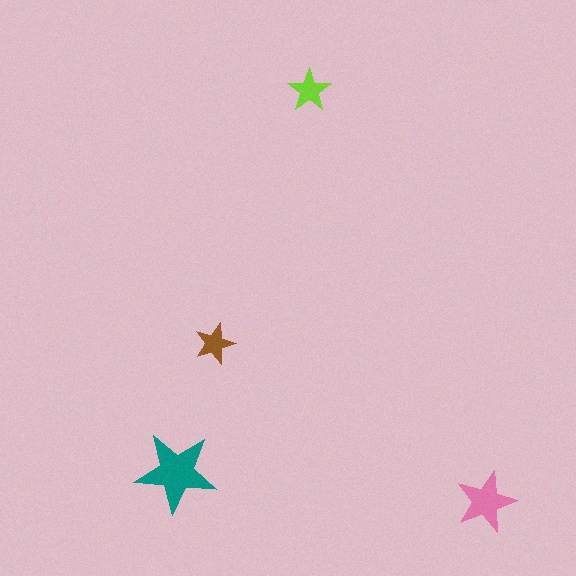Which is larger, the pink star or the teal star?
The teal one.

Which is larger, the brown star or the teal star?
The teal one.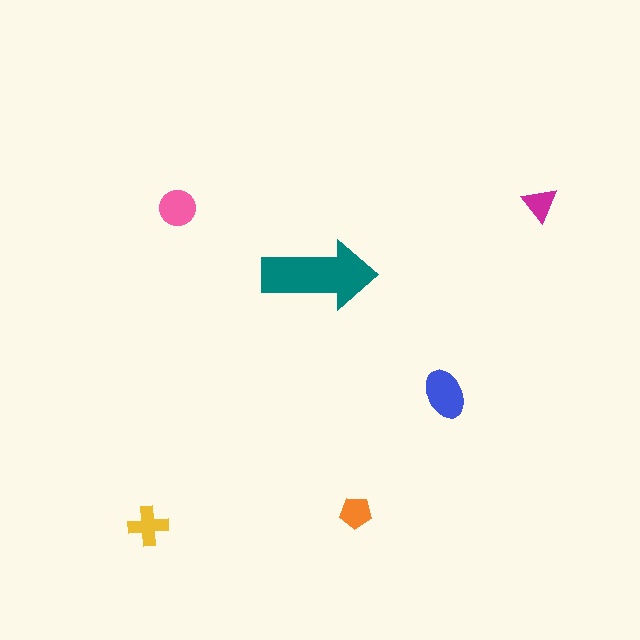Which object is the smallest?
The magenta triangle.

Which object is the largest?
The teal arrow.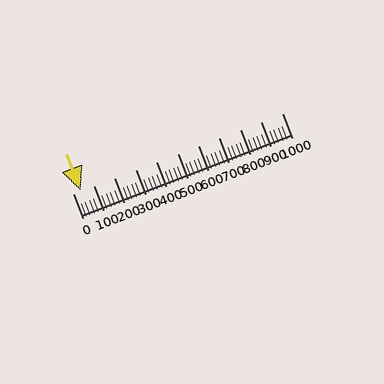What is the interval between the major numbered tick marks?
The major tick marks are spaced 100 units apart.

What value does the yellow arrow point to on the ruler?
The yellow arrow points to approximately 40.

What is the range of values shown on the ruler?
The ruler shows values from 0 to 1000.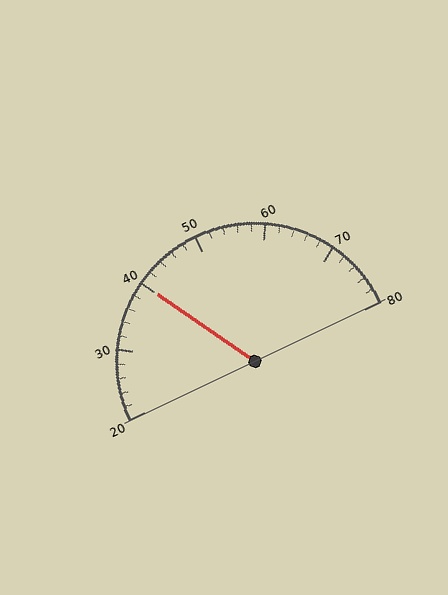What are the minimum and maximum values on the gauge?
The gauge ranges from 20 to 80.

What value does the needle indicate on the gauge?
The needle indicates approximately 40.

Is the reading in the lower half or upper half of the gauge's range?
The reading is in the lower half of the range (20 to 80).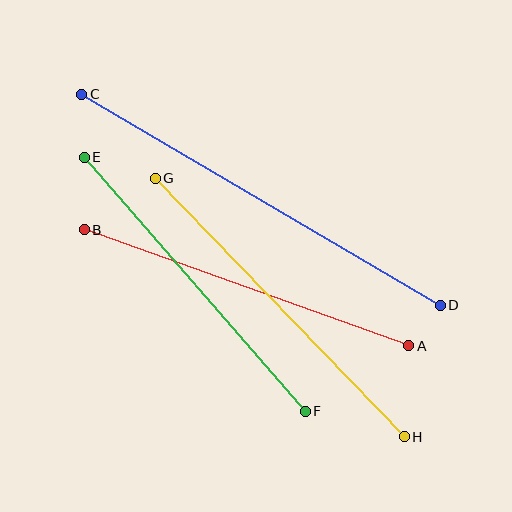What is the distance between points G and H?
The distance is approximately 359 pixels.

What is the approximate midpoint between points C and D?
The midpoint is at approximately (261, 200) pixels.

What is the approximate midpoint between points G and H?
The midpoint is at approximately (280, 307) pixels.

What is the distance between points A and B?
The distance is approximately 345 pixels.